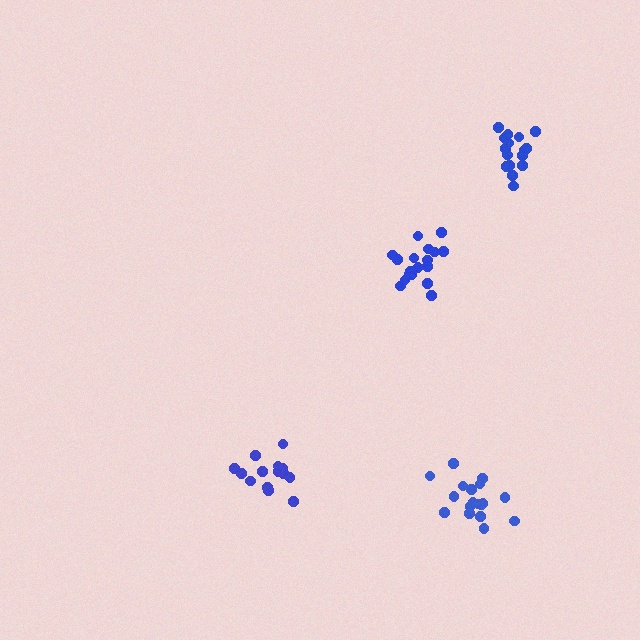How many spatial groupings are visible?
There are 4 spatial groupings.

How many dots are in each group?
Group 1: 19 dots, Group 2: 16 dots, Group 3: 14 dots, Group 4: 18 dots (67 total).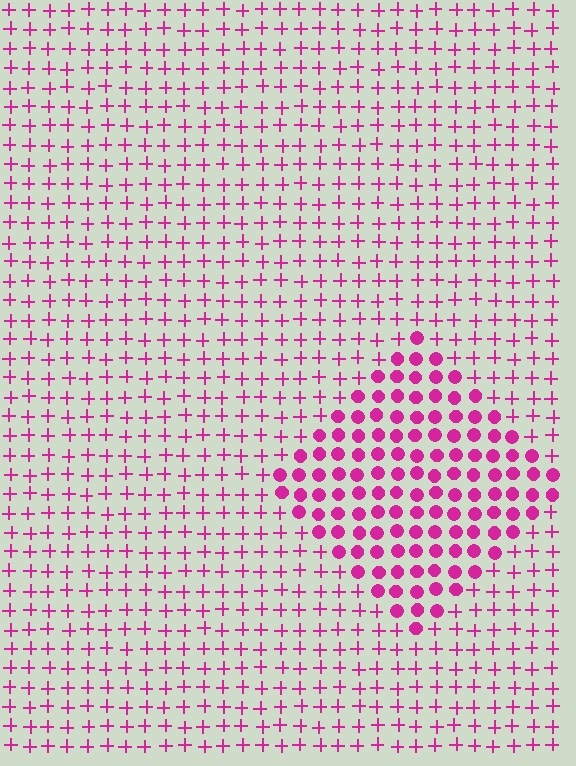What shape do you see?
I see a diamond.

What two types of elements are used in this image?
The image uses circles inside the diamond region and plus signs outside it.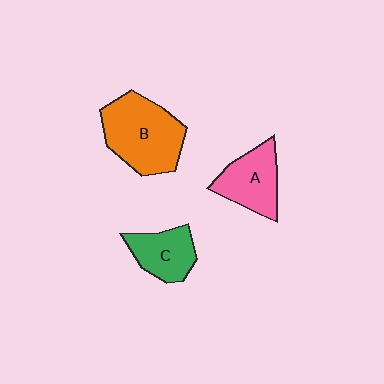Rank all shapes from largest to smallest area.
From largest to smallest: B (orange), A (pink), C (green).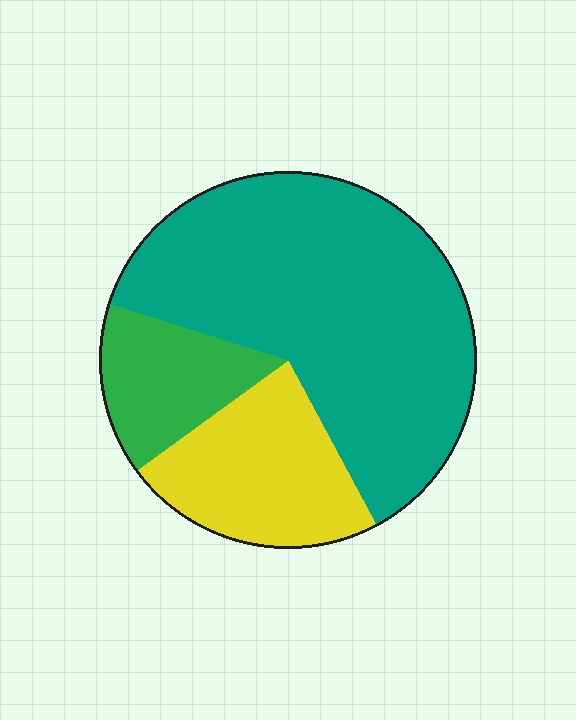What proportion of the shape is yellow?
Yellow covers around 25% of the shape.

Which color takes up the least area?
Green, at roughly 15%.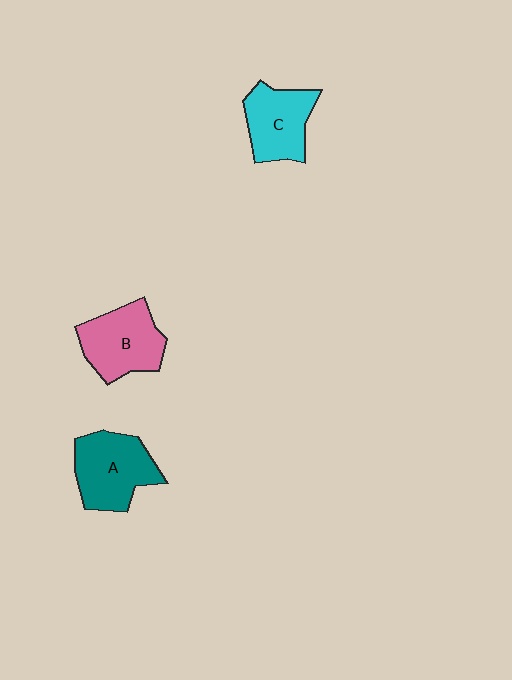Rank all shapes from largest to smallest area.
From largest to smallest: A (teal), B (pink), C (cyan).